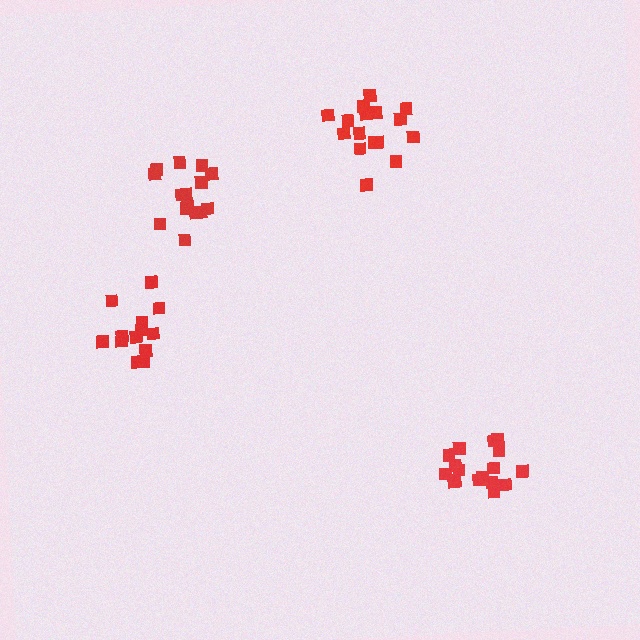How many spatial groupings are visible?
There are 4 spatial groupings.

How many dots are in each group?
Group 1: 15 dots, Group 2: 17 dots, Group 3: 17 dots, Group 4: 14 dots (63 total).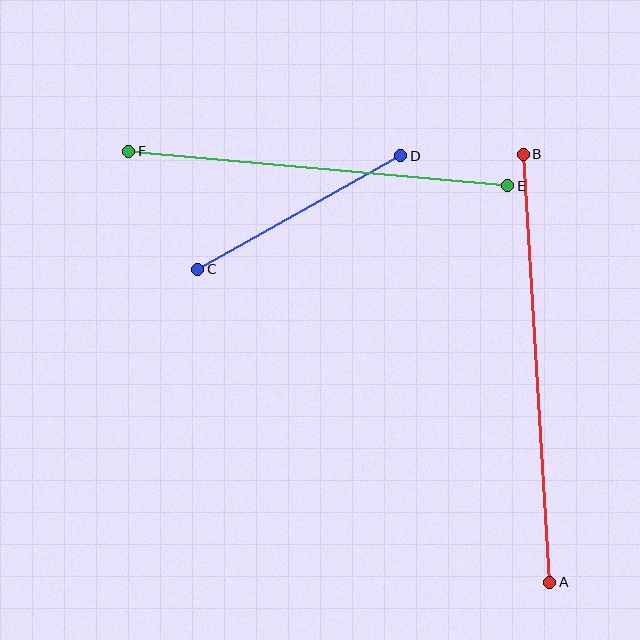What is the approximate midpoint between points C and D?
The midpoint is at approximately (299, 212) pixels.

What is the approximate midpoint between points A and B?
The midpoint is at approximately (537, 368) pixels.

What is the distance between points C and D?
The distance is approximately 232 pixels.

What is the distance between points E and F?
The distance is approximately 380 pixels.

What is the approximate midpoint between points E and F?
The midpoint is at approximately (318, 169) pixels.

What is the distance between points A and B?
The distance is approximately 429 pixels.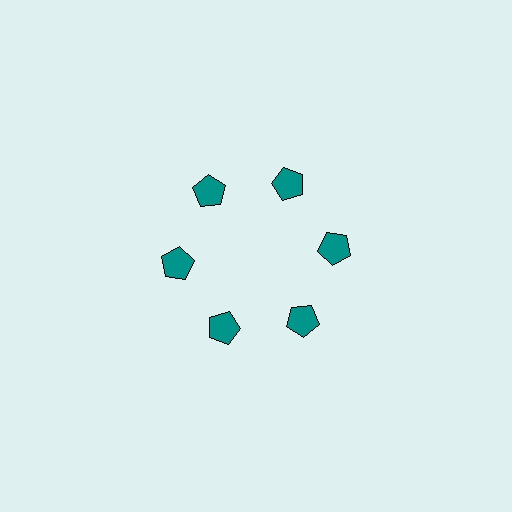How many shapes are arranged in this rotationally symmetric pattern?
There are 6 shapes, arranged in 6 groups of 1.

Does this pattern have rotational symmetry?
Yes, this pattern has 6-fold rotational symmetry. It looks the same after rotating 60 degrees around the center.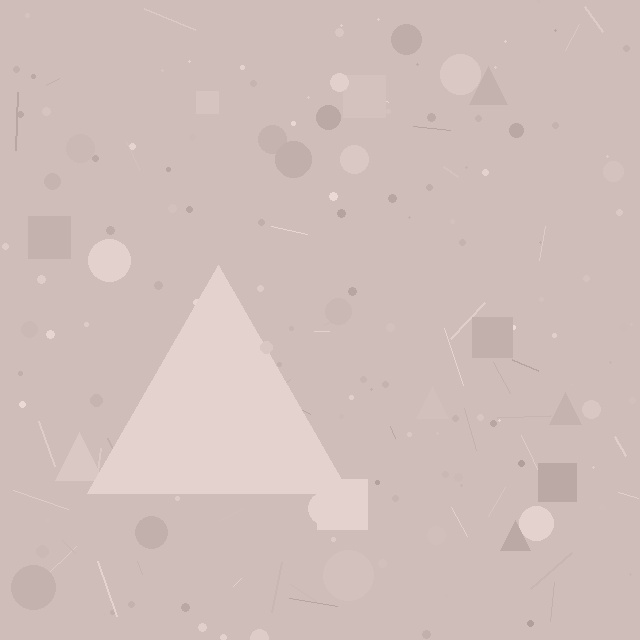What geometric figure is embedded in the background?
A triangle is embedded in the background.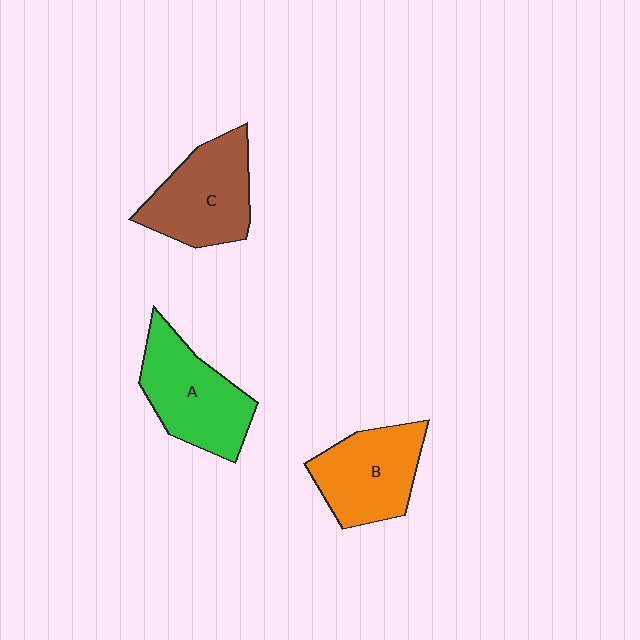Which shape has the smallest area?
Shape B (orange).